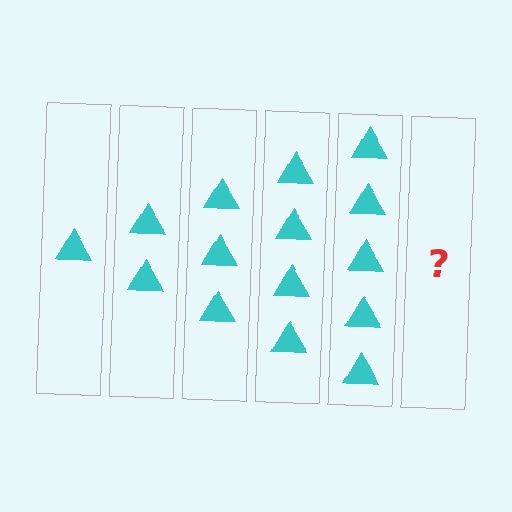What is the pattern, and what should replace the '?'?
The pattern is that each step adds one more triangle. The '?' should be 6 triangles.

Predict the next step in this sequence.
The next step is 6 triangles.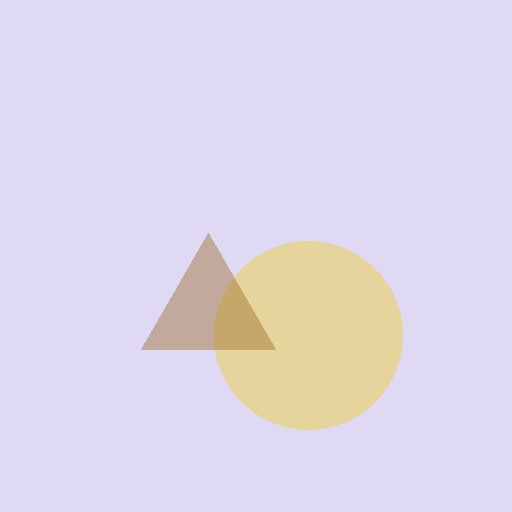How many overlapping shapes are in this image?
There are 2 overlapping shapes in the image.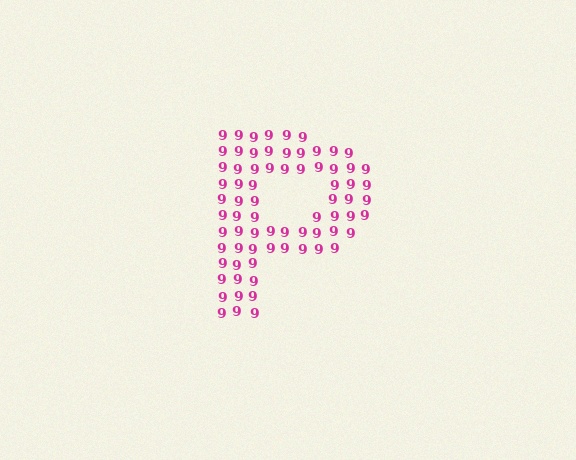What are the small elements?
The small elements are digit 9's.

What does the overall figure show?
The overall figure shows the letter P.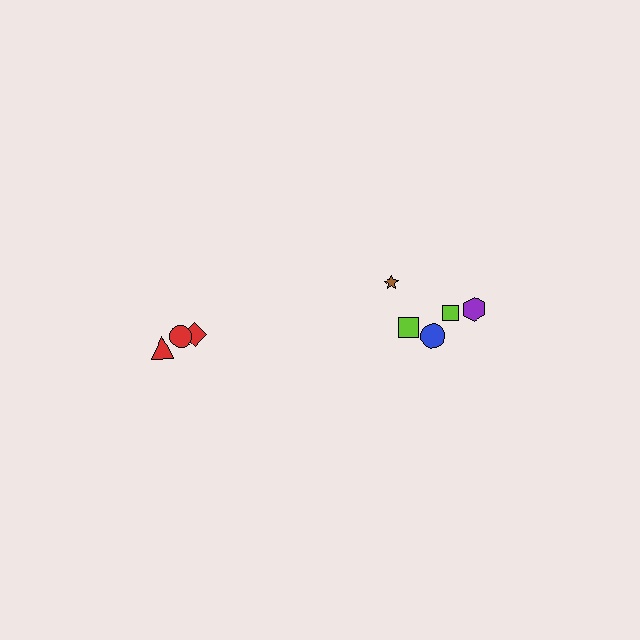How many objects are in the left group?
There are 3 objects.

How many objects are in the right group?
There are 5 objects.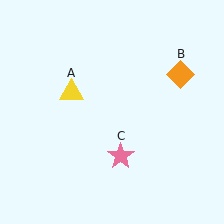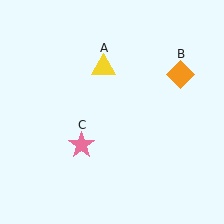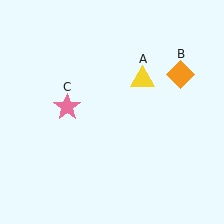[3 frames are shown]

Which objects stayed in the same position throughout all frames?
Orange diamond (object B) remained stationary.